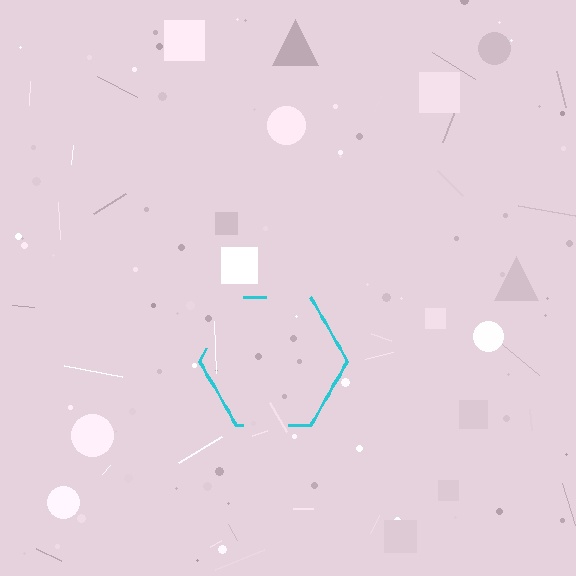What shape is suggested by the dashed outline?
The dashed outline suggests a hexagon.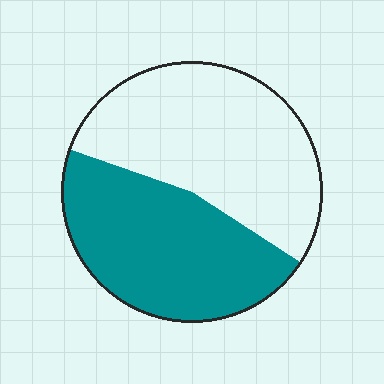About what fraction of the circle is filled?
About one half (1/2).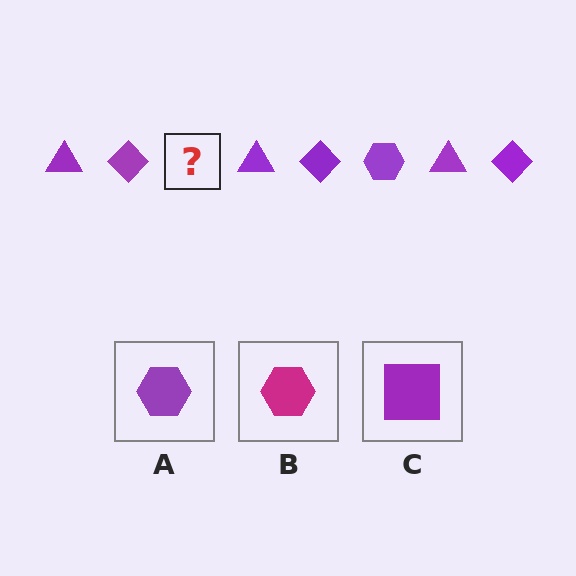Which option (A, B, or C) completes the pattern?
A.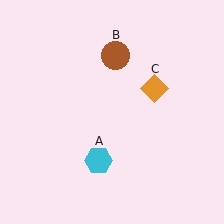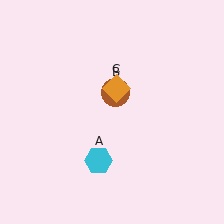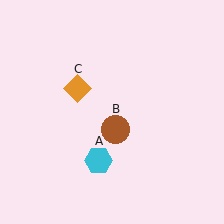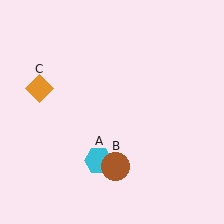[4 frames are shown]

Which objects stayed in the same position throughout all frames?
Cyan hexagon (object A) remained stationary.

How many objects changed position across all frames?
2 objects changed position: brown circle (object B), orange diamond (object C).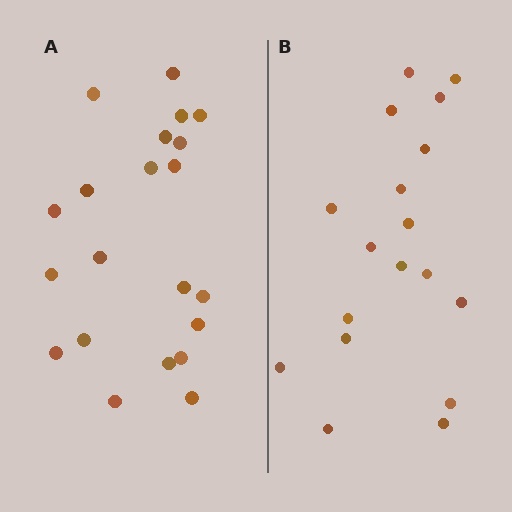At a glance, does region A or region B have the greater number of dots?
Region A (the left region) has more dots.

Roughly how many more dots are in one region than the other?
Region A has just a few more — roughly 2 or 3 more dots than region B.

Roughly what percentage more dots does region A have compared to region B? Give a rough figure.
About 15% more.